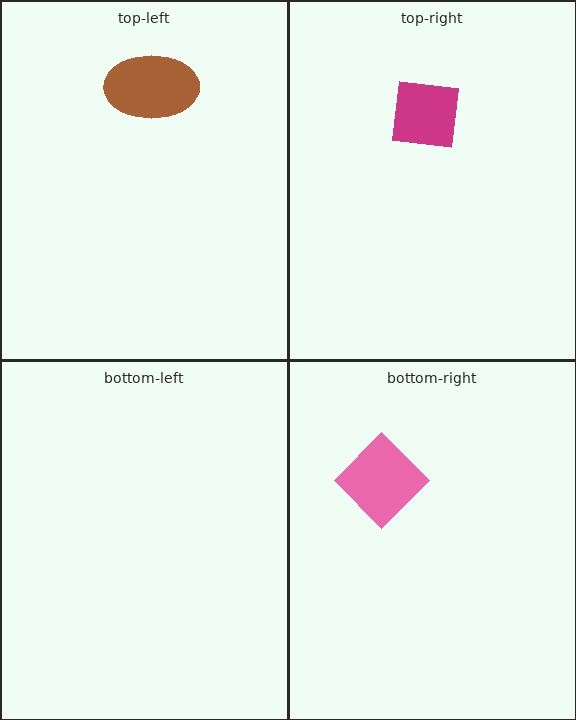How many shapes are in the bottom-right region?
1.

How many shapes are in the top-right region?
1.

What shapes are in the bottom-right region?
The pink diamond.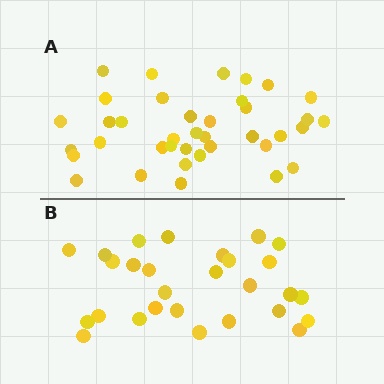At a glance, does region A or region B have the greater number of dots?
Region A (the top region) has more dots.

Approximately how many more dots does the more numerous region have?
Region A has roughly 10 or so more dots than region B.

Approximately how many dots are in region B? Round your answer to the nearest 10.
About 30 dots. (The exact count is 28, which rounds to 30.)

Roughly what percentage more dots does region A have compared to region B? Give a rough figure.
About 35% more.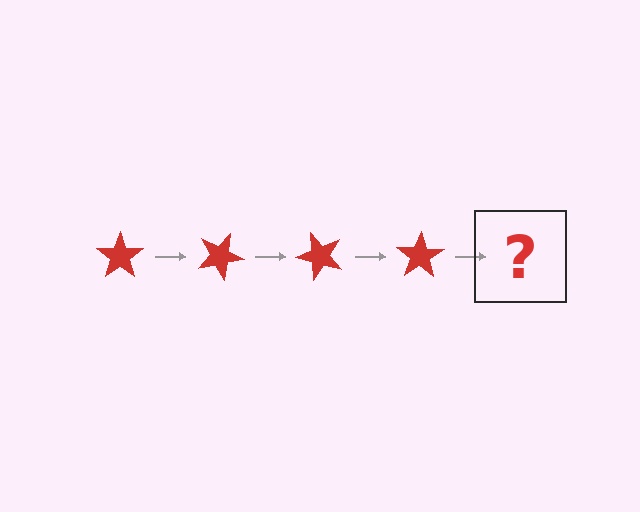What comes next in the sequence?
The next element should be a red star rotated 100 degrees.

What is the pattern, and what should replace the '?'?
The pattern is that the star rotates 25 degrees each step. The '?' should be a red star rotated 100 degrees.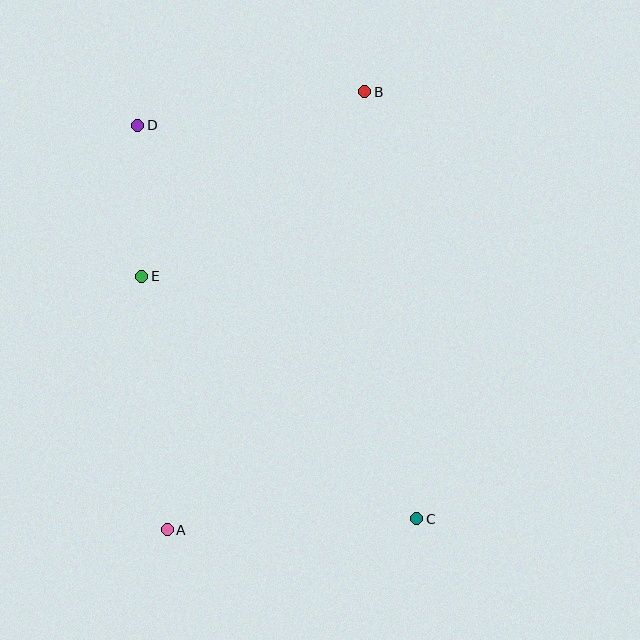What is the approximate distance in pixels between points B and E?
The distance between B and E is approximately 289 pixels.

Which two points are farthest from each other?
Points C and D are farthest from each other.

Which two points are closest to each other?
Points D and E are closest to each other.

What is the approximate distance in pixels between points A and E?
The distance between A and E is approximately 254 pixels.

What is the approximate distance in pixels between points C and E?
The distance between C and E is approximately 366 pixels.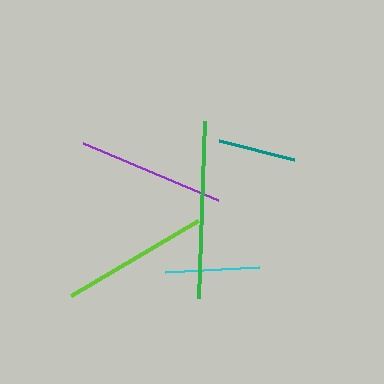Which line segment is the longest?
The green line is the longest at approximately 177 pixels.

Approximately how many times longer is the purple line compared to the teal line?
The purple line is approximately 1.9 times the length of the teal line.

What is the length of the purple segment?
The purple segment is approximately 147 pixels long.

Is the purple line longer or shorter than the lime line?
The lime line is longer than the purple line.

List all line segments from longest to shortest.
From longest to shortest: green, lime, purple, cyan, teal.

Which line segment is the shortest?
The teal line is the shortest at approximately 77 pixels.